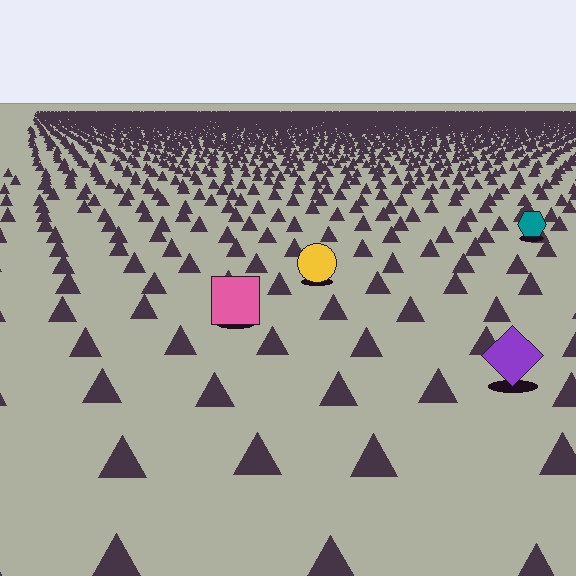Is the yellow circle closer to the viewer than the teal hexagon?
Yes. The yellow circle is closer — you can tell from the texture gradient: the ground texture is coarser near it.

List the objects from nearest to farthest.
From nearest to farthest: the purple diamond, the pink square, the yellow circle, the teal hexagon.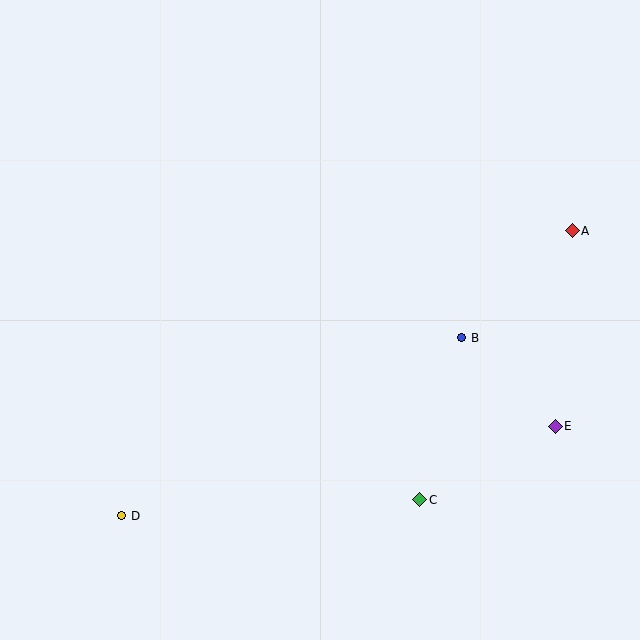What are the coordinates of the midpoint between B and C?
The midpoint between B and C is at (441, 419).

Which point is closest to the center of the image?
Point B at (462, 338) is closest to the center.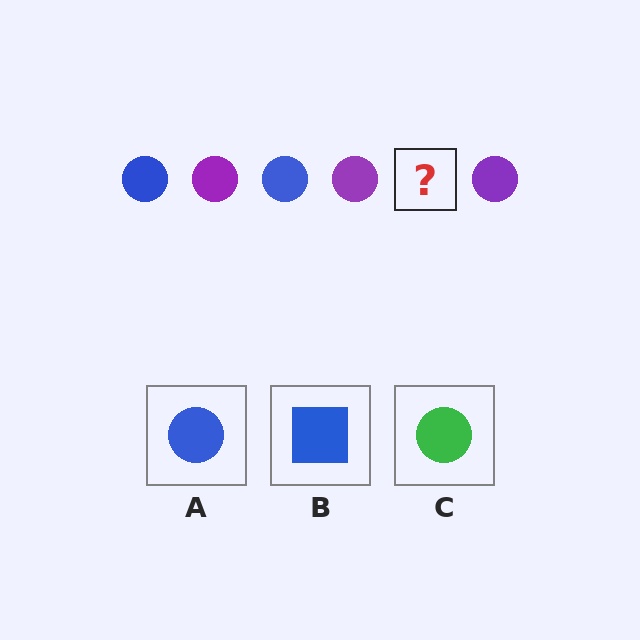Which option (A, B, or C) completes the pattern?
A.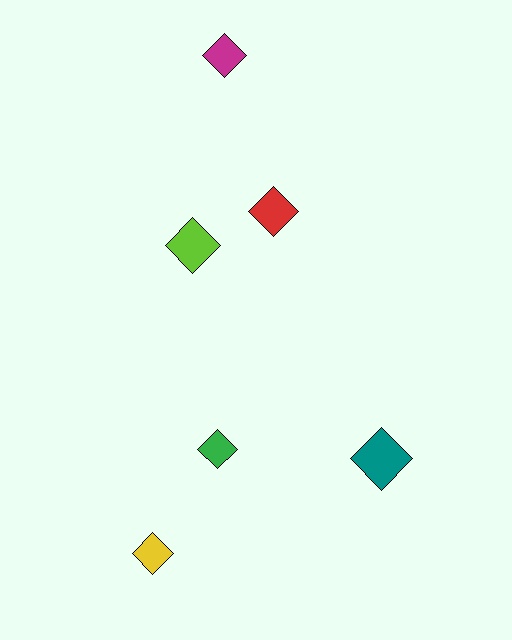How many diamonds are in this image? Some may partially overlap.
There are 6 diamonds.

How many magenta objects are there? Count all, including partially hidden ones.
There is 1 magenta object.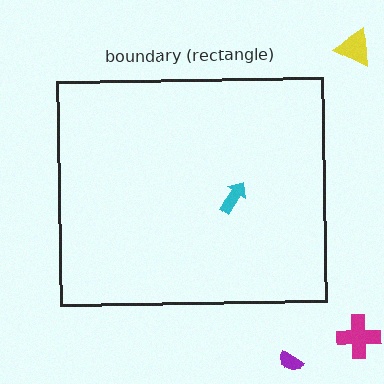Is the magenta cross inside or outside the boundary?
Outside.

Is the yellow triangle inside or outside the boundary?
Outside.